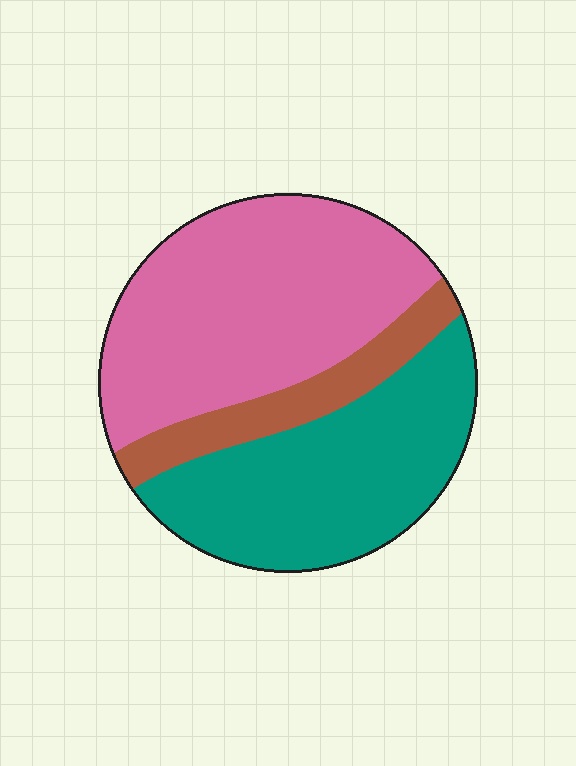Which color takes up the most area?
Pink, at roughly 50%.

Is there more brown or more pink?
Pink.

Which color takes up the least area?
Brown, at roughly 15%.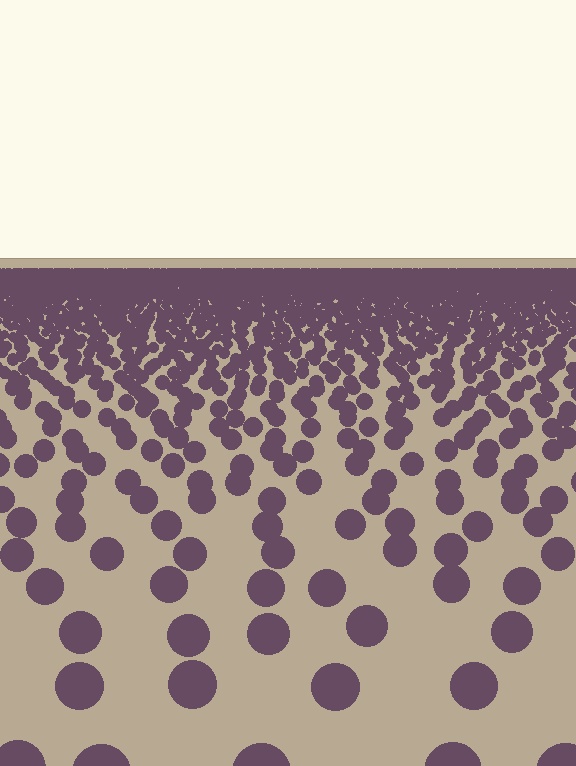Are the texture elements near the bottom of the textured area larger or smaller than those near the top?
Larger. Near the bottom, elements are closer to the viewer and appear at a bigger on-screen size.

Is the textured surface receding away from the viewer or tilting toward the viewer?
The surface is receding away from the viewer. Texture elements get smaller and denser toward the top.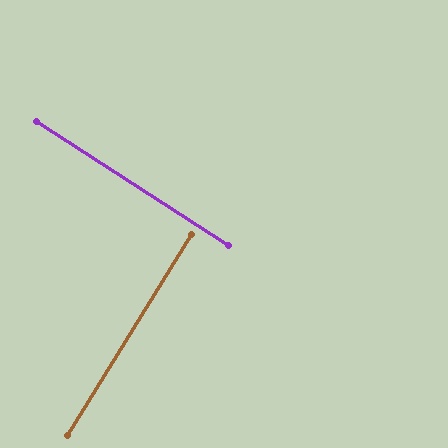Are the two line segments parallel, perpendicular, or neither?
Perpendicular — they meet at approximately 89°.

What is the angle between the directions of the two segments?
Approximately 89 degrees.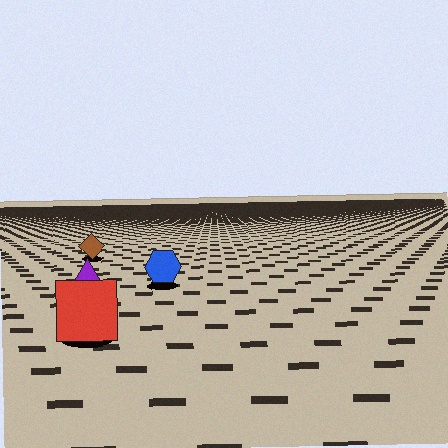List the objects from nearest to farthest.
From nearest to farthest: the red square, the purple triangle, the blue hexagon, the brown diamond.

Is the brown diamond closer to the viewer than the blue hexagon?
No. The blue hexagon is closer — you can tell from the texture gradient: the ground texture is coarser near it.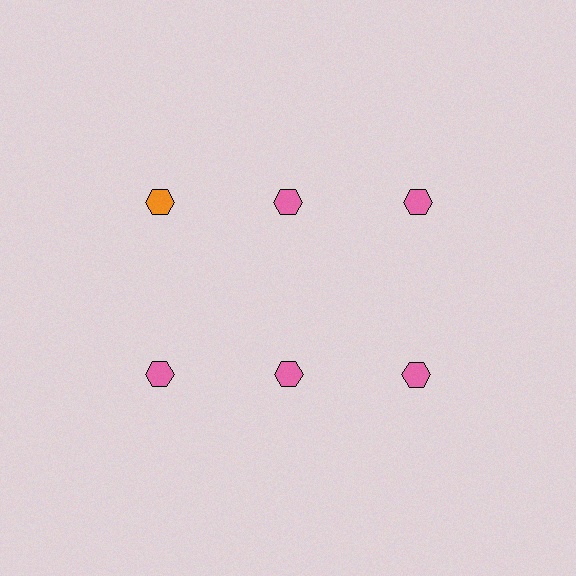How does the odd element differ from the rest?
It has a different color: orange instead of pink.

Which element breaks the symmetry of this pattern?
The orange hexagon in the top row, leftmost column breaks the symmetry. All other shapes are pink hexagons.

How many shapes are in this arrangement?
There are 6 shapes arranged in a grid pattern.